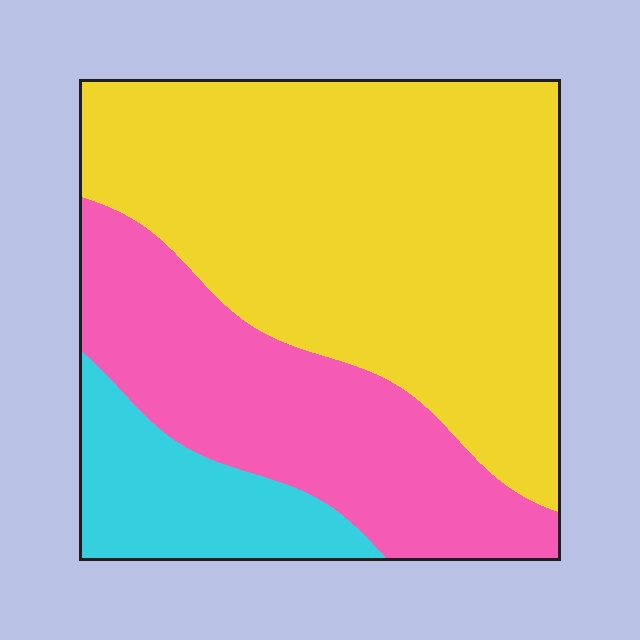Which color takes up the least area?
Cyan, at roughly 15%.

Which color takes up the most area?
Yellow, at roughly 55%.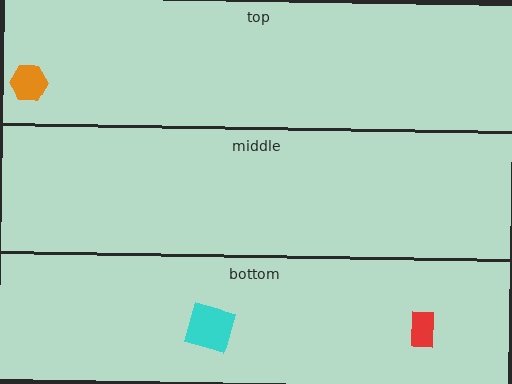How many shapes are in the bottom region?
2.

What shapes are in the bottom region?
The cyan square, the red rectangle.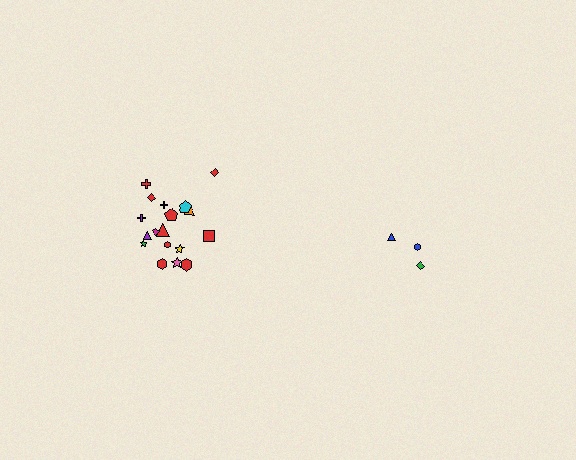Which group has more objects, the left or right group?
The left group.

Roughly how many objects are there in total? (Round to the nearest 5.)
Roughly 20 objects in total.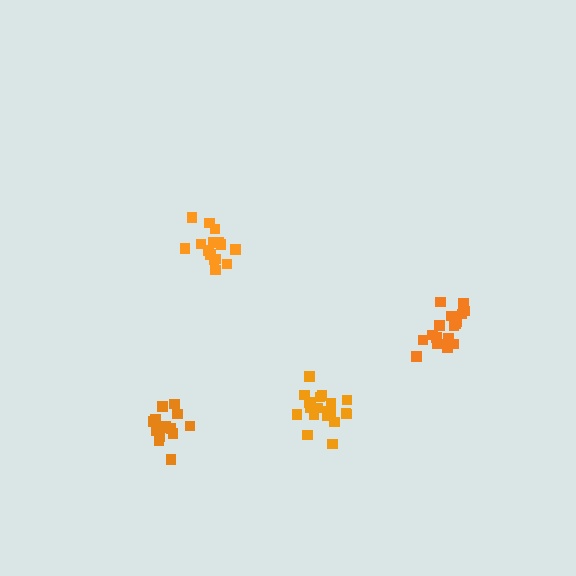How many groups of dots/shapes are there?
There are 4 groups.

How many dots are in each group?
Group 1: 15 dots, Group 2: 19 dots, Group 3: 15 dots, Group 4: 17 dots (66 total).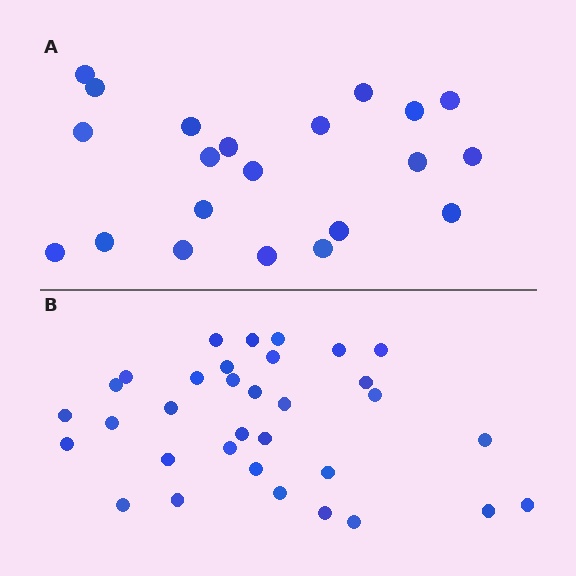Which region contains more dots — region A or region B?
Region B (the bottom region) has more dots.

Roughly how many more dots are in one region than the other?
Region B has roughly 12 or so more dots than region A.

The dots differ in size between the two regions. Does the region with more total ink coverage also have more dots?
No. Region A has more total ink coverage because its dots are larger, but region B actually contains more individual dots. Total area can be misleading — the number of items is what matters here.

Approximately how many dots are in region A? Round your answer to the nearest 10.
About 20 dots. (The exact count is 21, which rounds to 20.)